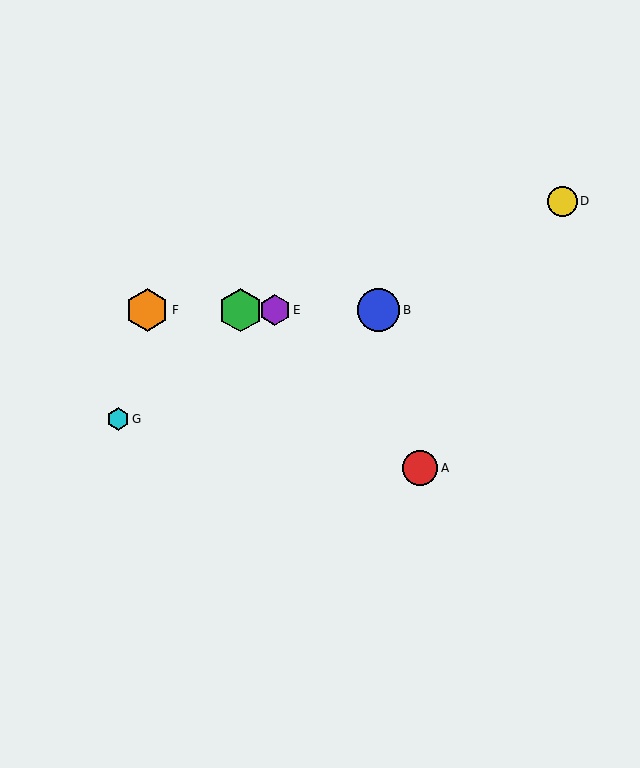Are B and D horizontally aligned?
No, B is at y≈310 and D is at y≈201.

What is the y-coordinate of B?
Object B is at y≈310.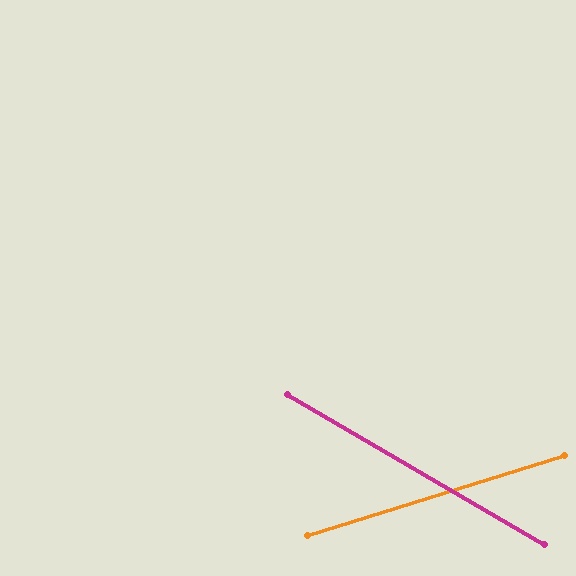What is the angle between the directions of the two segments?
Approximately 47 degrees.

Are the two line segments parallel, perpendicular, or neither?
Neither parallel nor perpendicular — they differ by about 47°.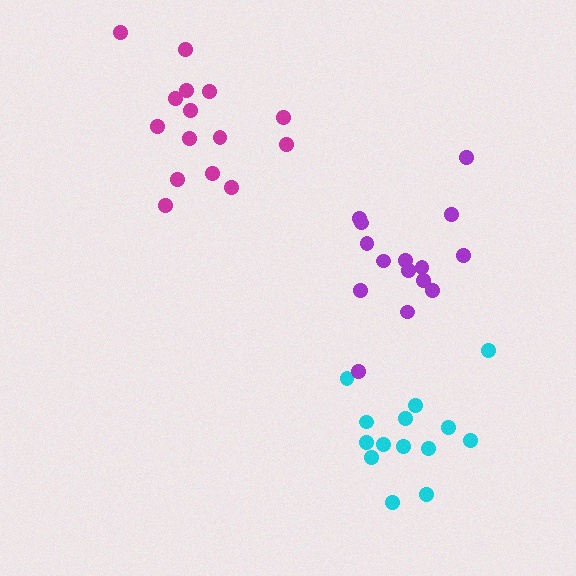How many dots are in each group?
Group 1: 14 dots, Group 2: 15 dots, Group 3: 15 dots (44 total).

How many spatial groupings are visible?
There are 3 spatial groupings.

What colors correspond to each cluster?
The clusters are colored: cyan, magenta, purple.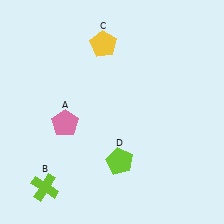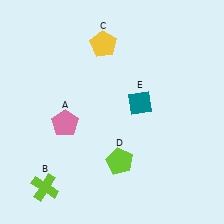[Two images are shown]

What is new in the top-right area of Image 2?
A teal diamond (E) was added in the top-right area of Image 2.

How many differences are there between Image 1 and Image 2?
There is 1 difference between the two images.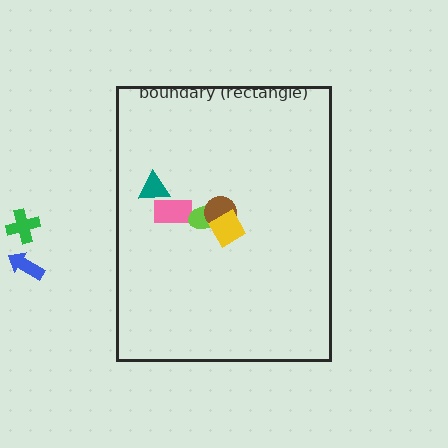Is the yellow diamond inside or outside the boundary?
Inside.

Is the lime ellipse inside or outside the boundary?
Inside.